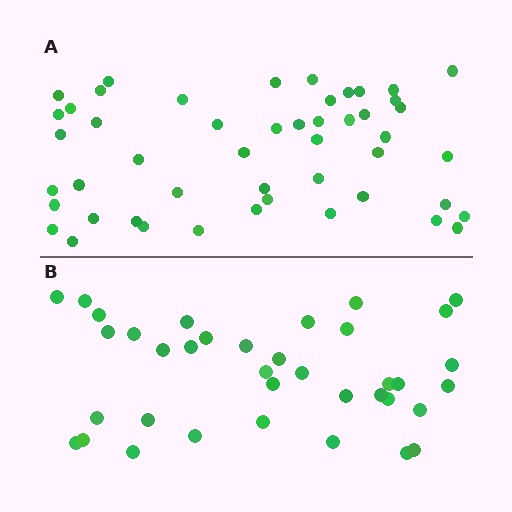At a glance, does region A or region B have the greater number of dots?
Region A (the top region) has more dots.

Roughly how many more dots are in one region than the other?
Region A has roughly 12 or so more dots than region B.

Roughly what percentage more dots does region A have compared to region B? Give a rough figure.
About 30% more.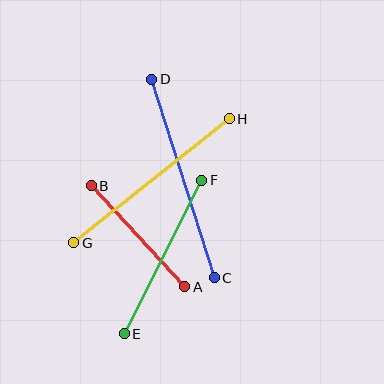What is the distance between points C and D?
The distance is approximately 208 pixels.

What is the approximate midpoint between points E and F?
The midpoint is at approximately (163, 257) pixels.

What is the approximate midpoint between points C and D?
The midpoint is at approximately (183, 178) pixels.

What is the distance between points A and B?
The distance is approximately 138 pixels.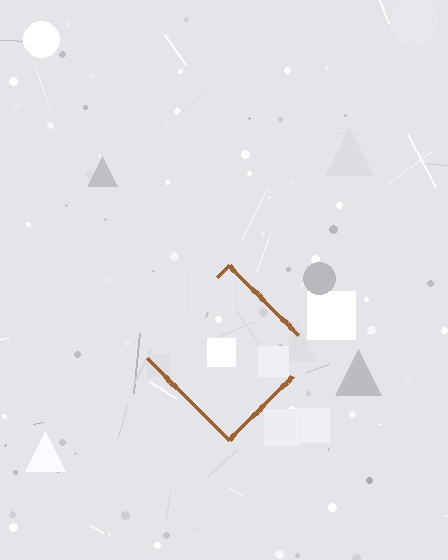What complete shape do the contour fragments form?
The contour fragments form a diamond.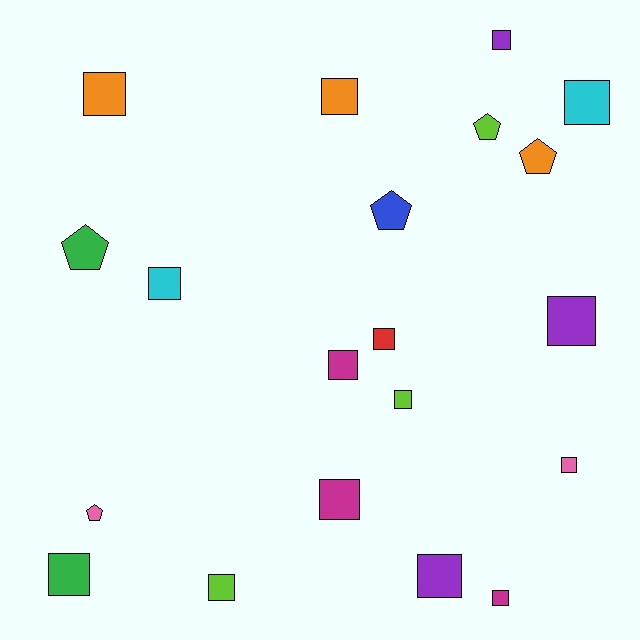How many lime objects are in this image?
There are 3 lime objects.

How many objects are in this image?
There are 20 objects.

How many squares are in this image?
There are 15 squares.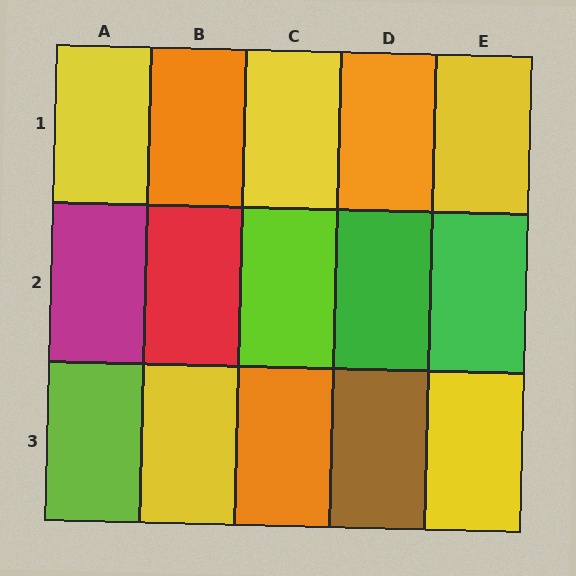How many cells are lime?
2 cells are lime.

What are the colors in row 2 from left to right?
Magenta, red, lime, green, green.